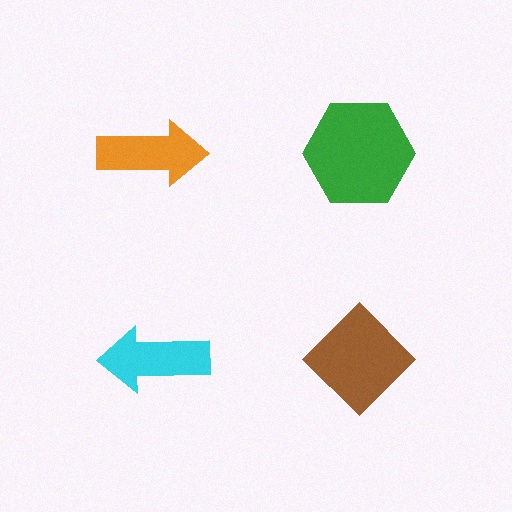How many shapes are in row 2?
2 shapes.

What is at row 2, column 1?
A cyan arrow.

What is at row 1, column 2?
A green hexagon.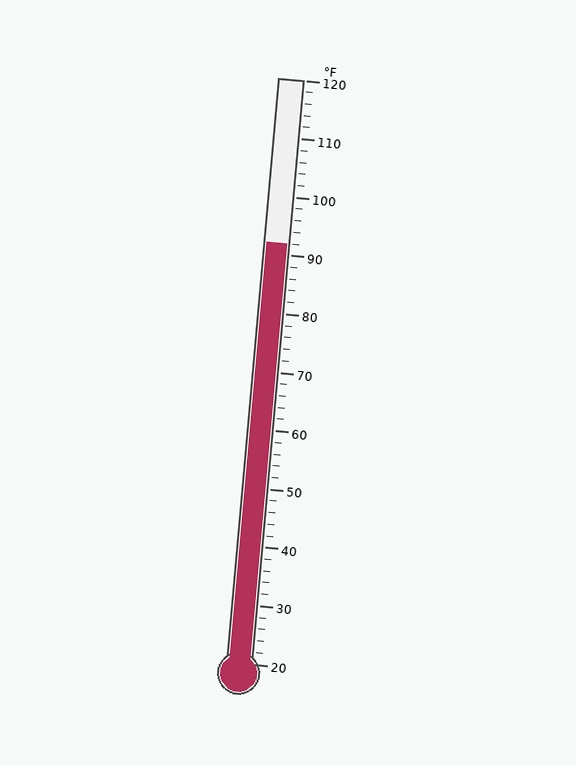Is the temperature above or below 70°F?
The temperature is above 70°F.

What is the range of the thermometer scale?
The thermometer scale ranges from 20°F to 120°F.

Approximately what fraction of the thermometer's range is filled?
The thermometer is filled to approximately 70% of its range.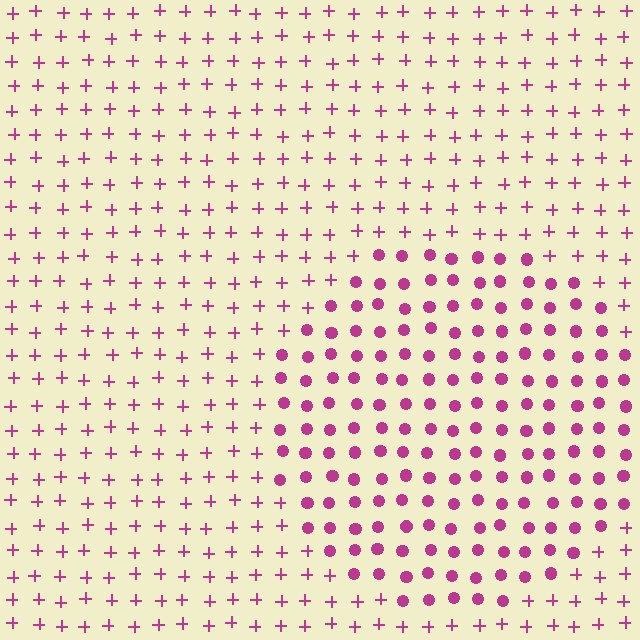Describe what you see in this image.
The image is filled with small magenta elements arranged in a uniform grid. A circle-shaped region contains circles, while the surrounding area contains plus signs. The boundary is defined purely by the change in element shape.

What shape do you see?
I see a circle.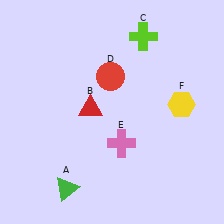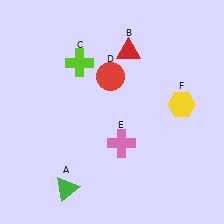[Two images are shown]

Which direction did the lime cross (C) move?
The lime cross (C) moved left.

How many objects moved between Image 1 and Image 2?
2 objects moved between the two images.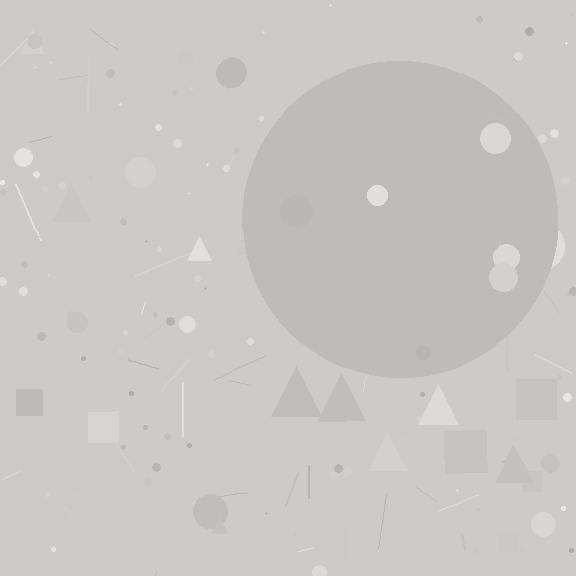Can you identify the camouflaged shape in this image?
The camouflaged shape is a circle.